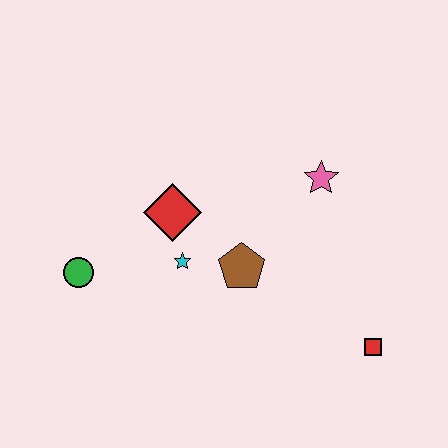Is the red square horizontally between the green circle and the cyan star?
No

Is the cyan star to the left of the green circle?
No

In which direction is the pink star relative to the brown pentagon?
The pink star is above the brown pentagon.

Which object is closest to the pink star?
The brown pentagon is closest to the pink star.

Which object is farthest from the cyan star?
The red square is farthest from the cyan star.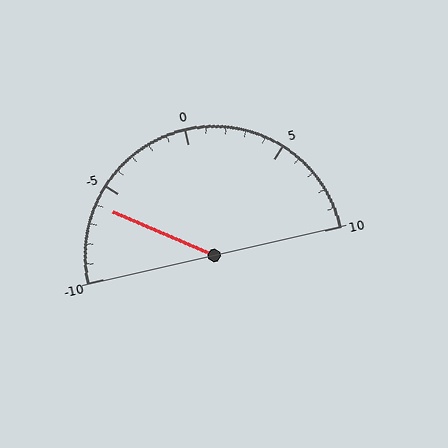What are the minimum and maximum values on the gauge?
The gauge ranges from -10 to 10.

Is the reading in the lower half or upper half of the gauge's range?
The reading is in the lower half of the range (-10 to 10).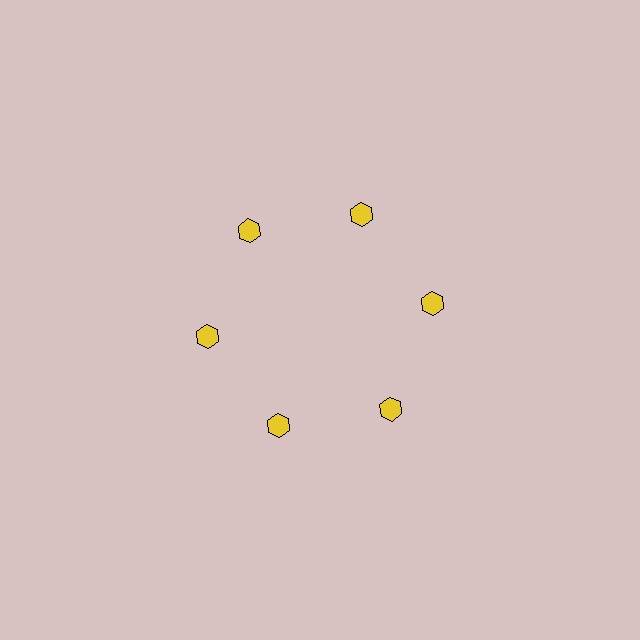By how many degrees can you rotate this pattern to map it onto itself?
The pattern maps onto itself every 60 degrees of rotation.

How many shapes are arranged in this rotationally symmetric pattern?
There are 6 shapes, arranged in 6 groups of 1.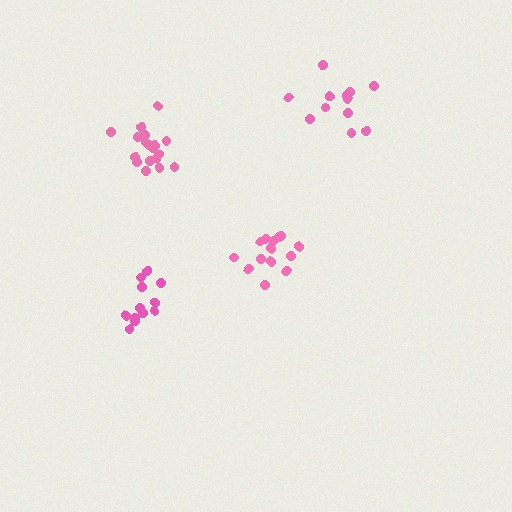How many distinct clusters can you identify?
There are 4 distinct clusters.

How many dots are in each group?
Group 1: 13 dots, Group 2: 12 dots, Group 3: 18 dots, Group 4: 14 dots (57 total).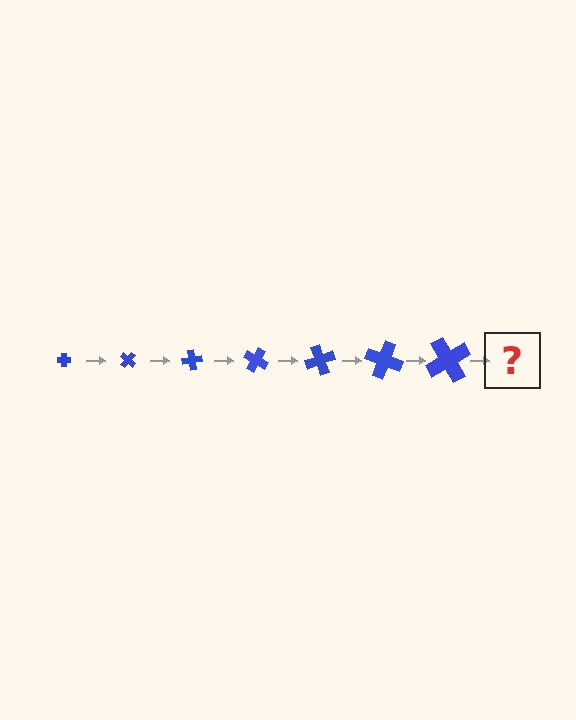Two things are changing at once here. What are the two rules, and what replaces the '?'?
The two rules are that the cross grows larger each step and it rotates 40 degrees each step. The '?' should be a cross, larger than the previous one and rotated 280 degrees from the start.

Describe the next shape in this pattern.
It should be a cross, larger than the previous one and rotated 280 degrees from the start.